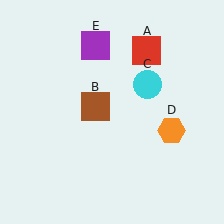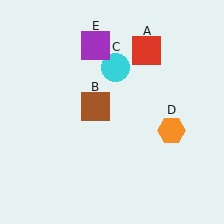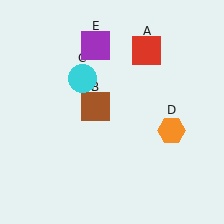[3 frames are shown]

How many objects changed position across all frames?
1 object changed position: cyan circle (object C).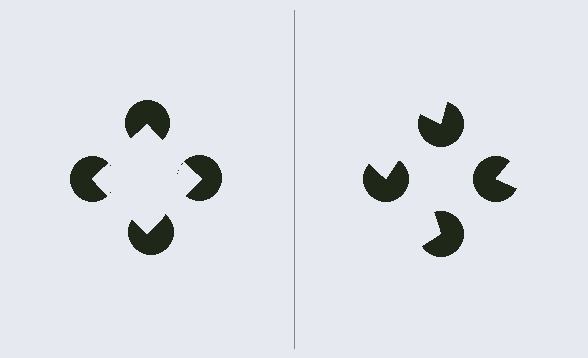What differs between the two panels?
The pac-man discs are positioned identically on both sides; only the wedge orientations differ. On the left they align to a square; on the right they are misaligned.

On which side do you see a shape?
An illusory square appears on the left side. On the right side the wedge cuts are rotated, so no coherent shape forms.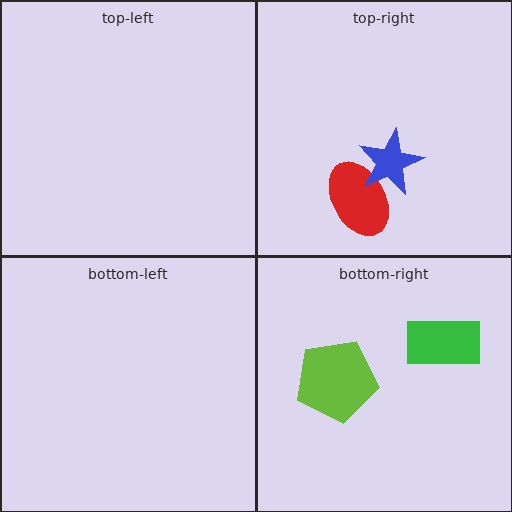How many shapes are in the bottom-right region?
2.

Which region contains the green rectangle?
The bottom-right region.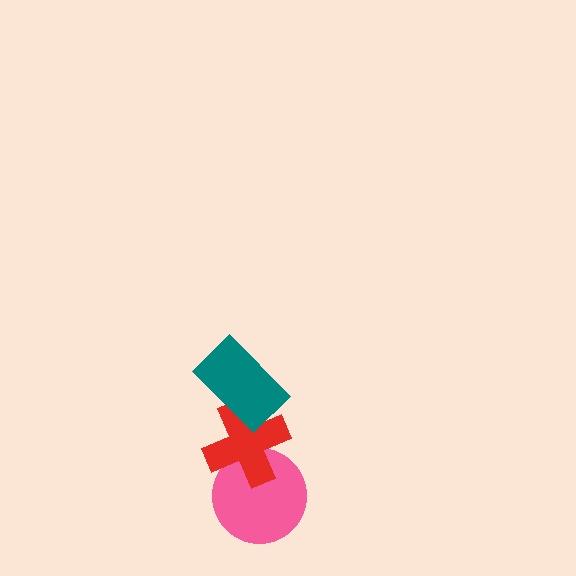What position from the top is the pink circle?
The pink circle is 3rd from the top.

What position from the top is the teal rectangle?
The teal rectangle is 1st from the top.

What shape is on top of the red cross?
The teal rectangle is on top of the red cross.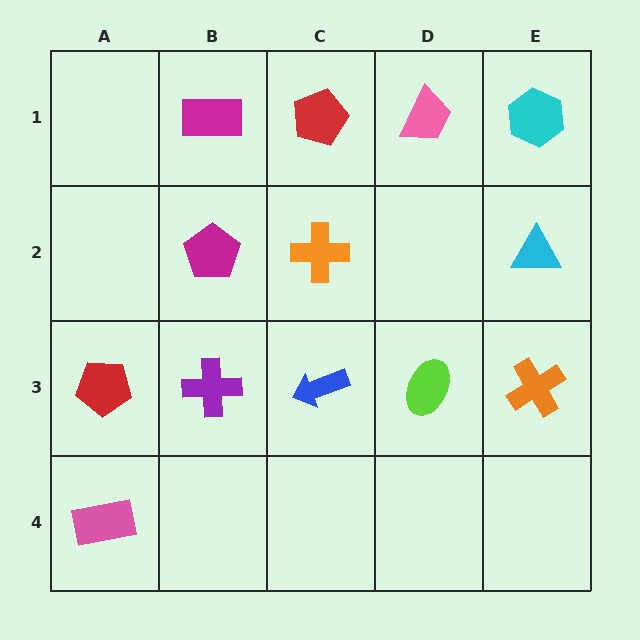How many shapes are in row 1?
4 shapes.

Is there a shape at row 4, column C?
No, that cell is empty.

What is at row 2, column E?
A cyan triangle.